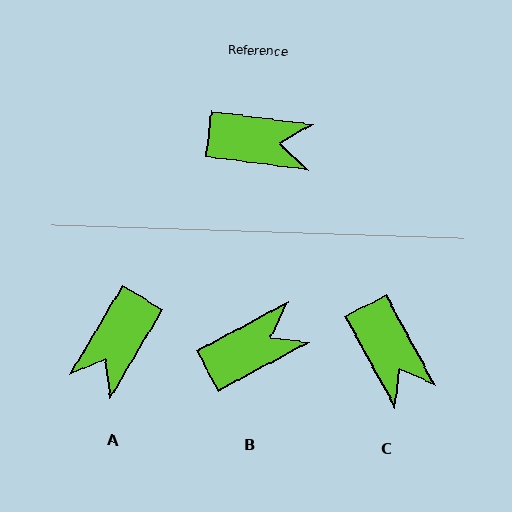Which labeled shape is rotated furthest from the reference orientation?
A, about 113 degrees away.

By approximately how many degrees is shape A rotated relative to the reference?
Approximately 113 degrees clockwise.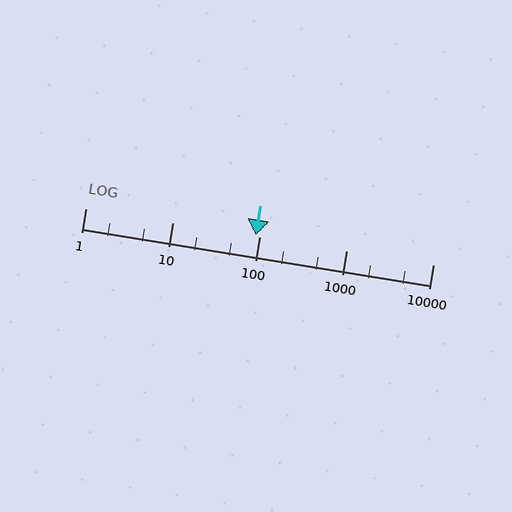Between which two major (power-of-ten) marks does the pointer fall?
The pointer is between 10 and 100.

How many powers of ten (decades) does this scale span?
The scale spans 4 decades, from 1 to 10000.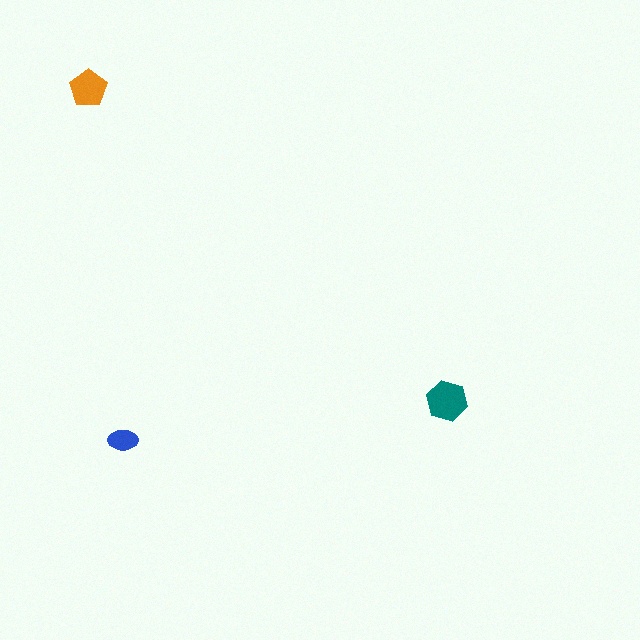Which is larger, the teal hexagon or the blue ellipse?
The teal hexagon.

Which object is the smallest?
The blue ellipse.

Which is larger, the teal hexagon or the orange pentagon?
The teal hexagon.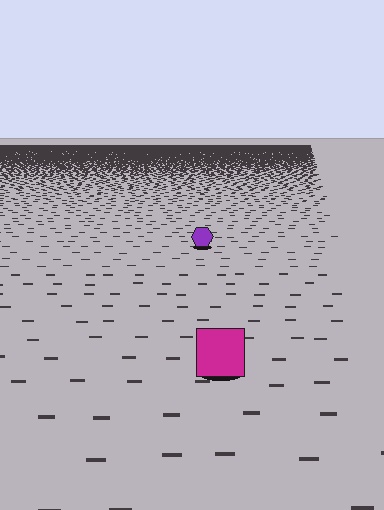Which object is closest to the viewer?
The magenta square is closest. The texture marks near it are larger and more spread out.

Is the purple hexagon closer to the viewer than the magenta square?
No. The magenta square is closer — you can tell from the texture gradient: the ground texture is coarser near it.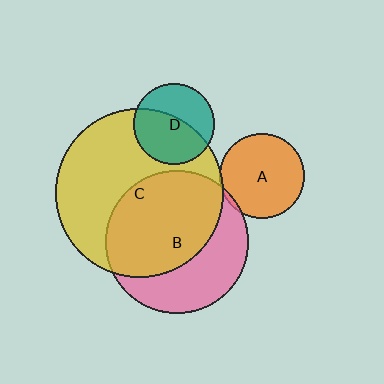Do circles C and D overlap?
Yes.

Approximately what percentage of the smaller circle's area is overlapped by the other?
Approximately 55%.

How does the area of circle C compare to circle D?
Approximately 4.4 times.